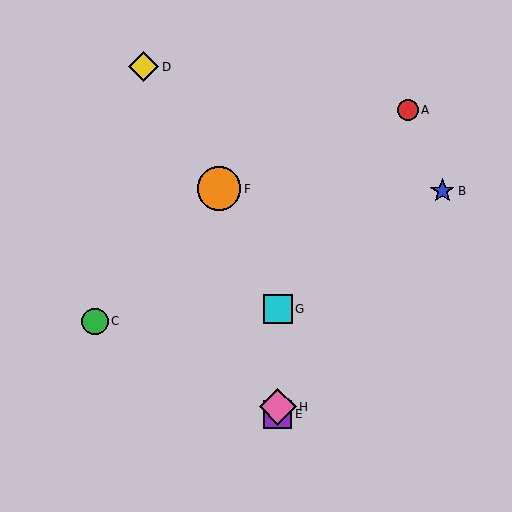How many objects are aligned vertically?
3 objects (E, G, H) are aligned vertically.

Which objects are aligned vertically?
Objects E, G, H are aligned vertically.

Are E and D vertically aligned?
No, E is at x≈278 and D is at x≈144.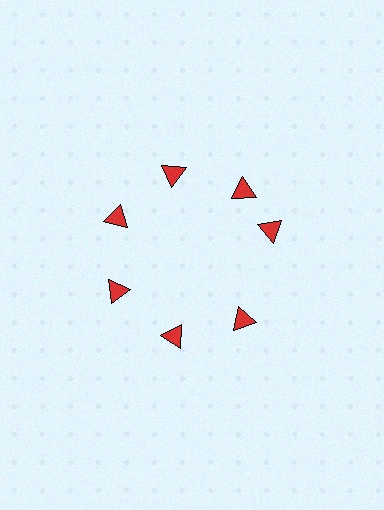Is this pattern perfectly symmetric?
No. The 7 red triangles are arranged in a ring, but one element near the 3 o'clock position is rotated out of alignment along the ring, breaking the 7-fold rotational symmetry.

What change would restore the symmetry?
The symmetry would be restored by rotating it back into even spacing with its neighbors so that all 7 triangles sit at equal angles and equal distance from the center.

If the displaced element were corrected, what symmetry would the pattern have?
It would have 7-fold rotational symmetry — the pattern would map onto itself every 51 degrees.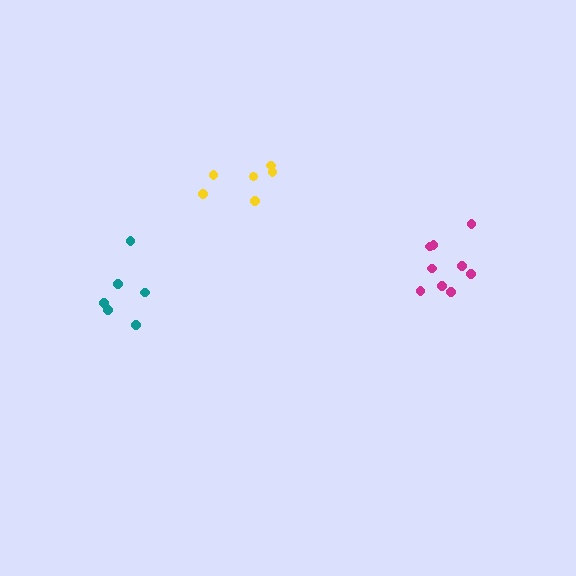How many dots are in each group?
Group 1: 6 dots, Group 2: 6 dots, Group 3: 9 dots (21 total).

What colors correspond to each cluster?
The clusters are colored: teal, yellow, magenta.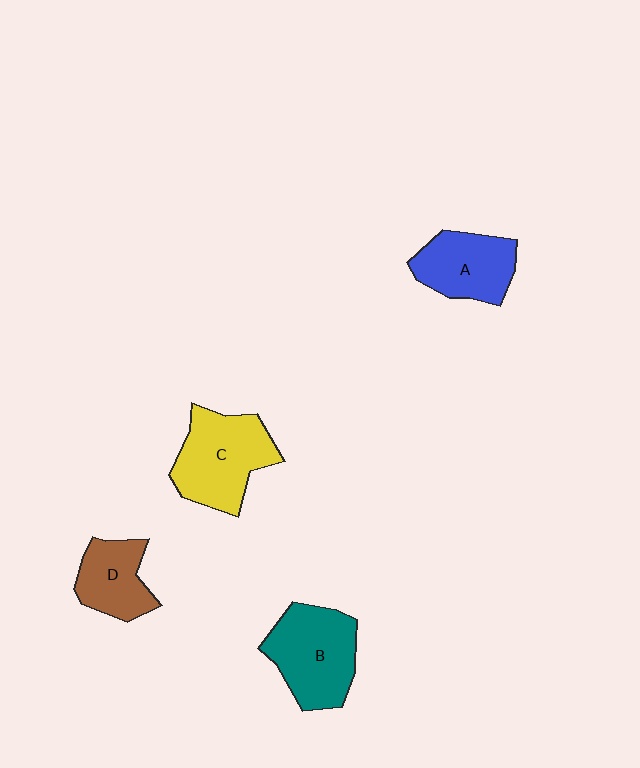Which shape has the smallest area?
Shape D (brown).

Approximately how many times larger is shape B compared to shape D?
Approximately 1.5 times.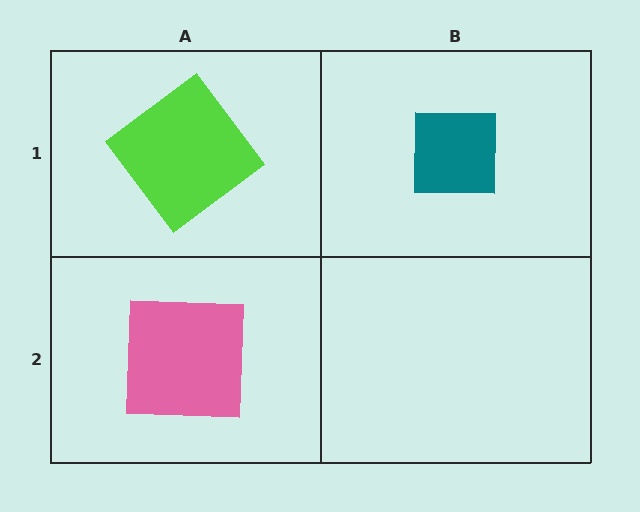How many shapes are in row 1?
2 shapes.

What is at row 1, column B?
A teal square.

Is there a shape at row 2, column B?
No, that cell is empty.